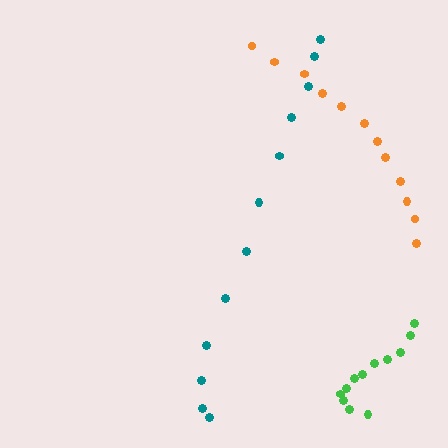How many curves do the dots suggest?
There are 3 distinct paths.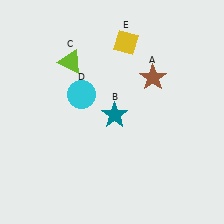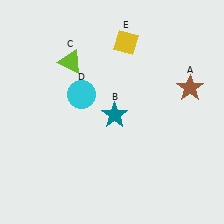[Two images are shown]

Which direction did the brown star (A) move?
The brown star (A) moved right.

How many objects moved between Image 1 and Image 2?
1 object moved between the two images.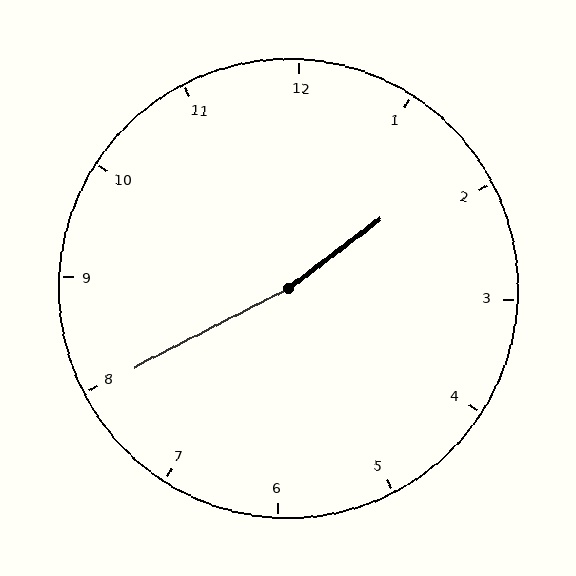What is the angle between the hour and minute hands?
Approximately 170 degrees.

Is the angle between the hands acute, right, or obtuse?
It is obtuse.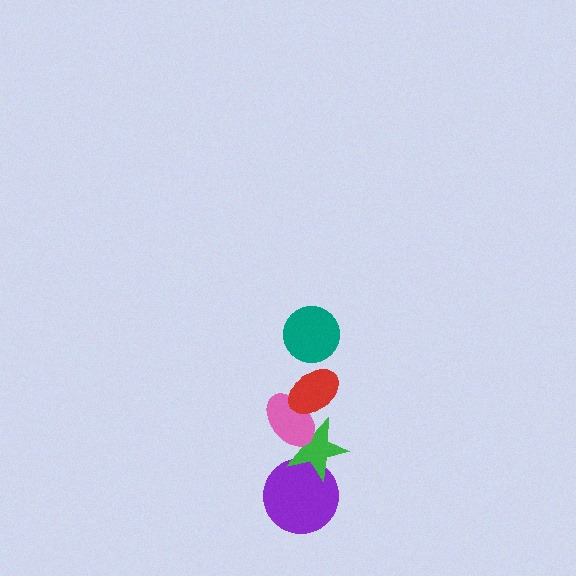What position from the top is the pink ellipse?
The pink ellipse is 3rd from the top.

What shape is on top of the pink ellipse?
The red ellipse is on top of the pink ellipse.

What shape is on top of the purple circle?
The green star is on top of the purple circle.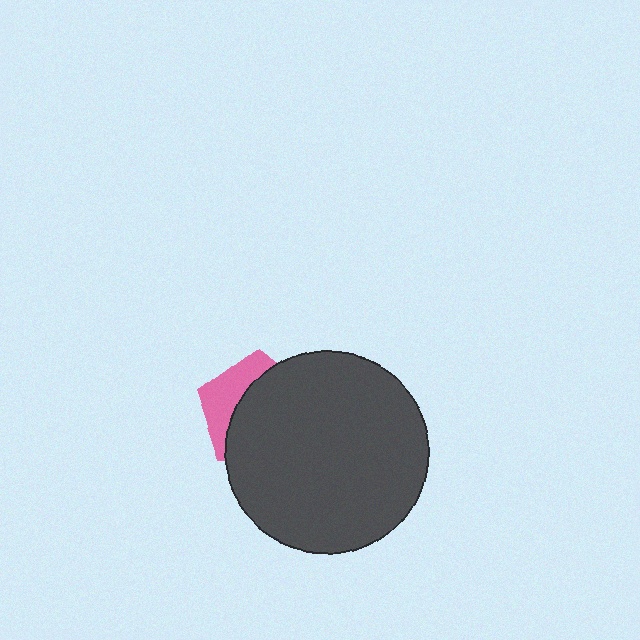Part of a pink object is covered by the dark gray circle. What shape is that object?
It is a pentagon.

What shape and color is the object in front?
The object in front is a dark gray circle.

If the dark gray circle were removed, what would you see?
You would see the complete pink pentagon.